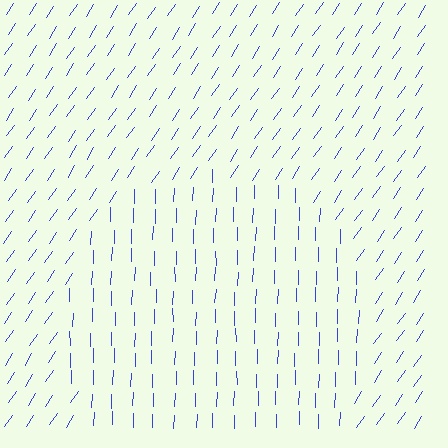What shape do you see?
I see a circle.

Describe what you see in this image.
The image is filled with small blue line segments. A circle region in the image has lines oriented differently from the surrounding lines, creating a visible texture boundary.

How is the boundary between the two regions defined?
The boundary is defined purely by a change in line orientation (approximately 32 degrees difference). All lines are the same color and thickness.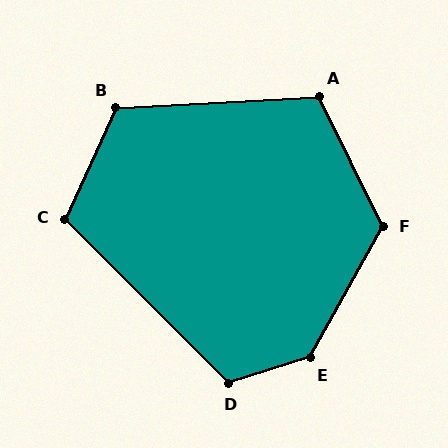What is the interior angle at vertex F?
Approximately 125 degrees (obtuse).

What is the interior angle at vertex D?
Approximately 118 degrees (obtuse).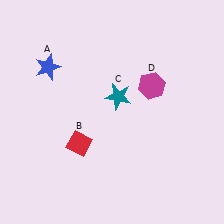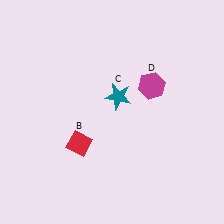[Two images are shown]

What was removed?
The blue star (A) was removed in Image 2.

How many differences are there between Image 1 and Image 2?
There is 1 difference between the two images.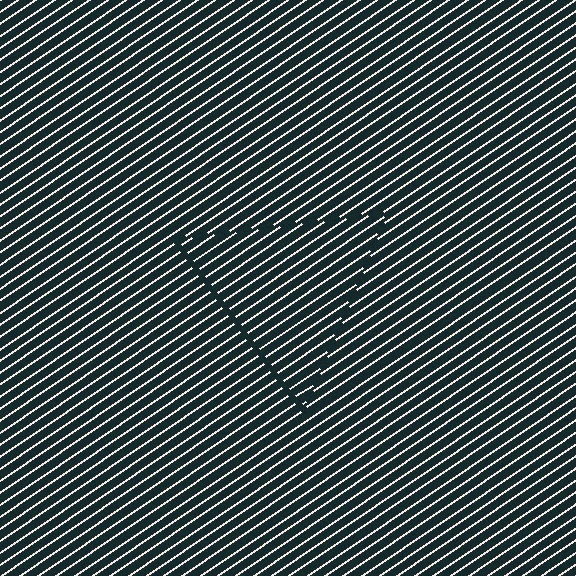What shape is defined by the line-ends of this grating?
An illusory triangle. The interior of the shape contains the same grating, shifted by half a period — the contour is defined by the phase discontinuity where line-ends from the inner and outer gratings abut.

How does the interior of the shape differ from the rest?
The interior of the shape contains the same grating, shifted by half a period — the contour is defined by the phase discontinuity where line-ends from the inner and outer gratings abut.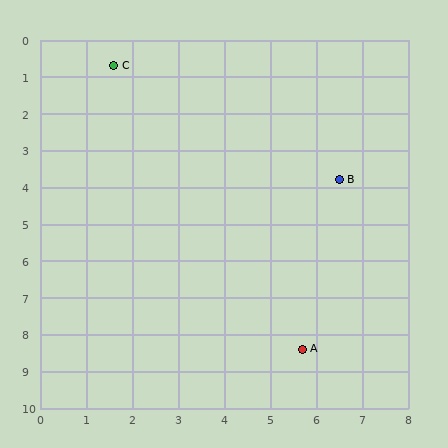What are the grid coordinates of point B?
Point B is at approximately (6.5, 3.8).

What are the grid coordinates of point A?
Point A is at approximately (5.7, 8.4).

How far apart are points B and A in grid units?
Points B and A are about 4.7 grid units apart.